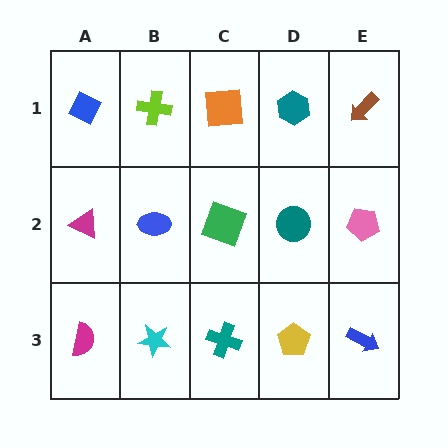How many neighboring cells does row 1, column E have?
2.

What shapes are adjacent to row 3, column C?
A green square (row 2, column C), a cyan star (row 3, column B), a yellow pentagon (row 3, column D).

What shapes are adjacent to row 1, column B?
A blue ellipse (row 2, column B), a blue diamond (row 1, column A), an orange square (row 1, column C).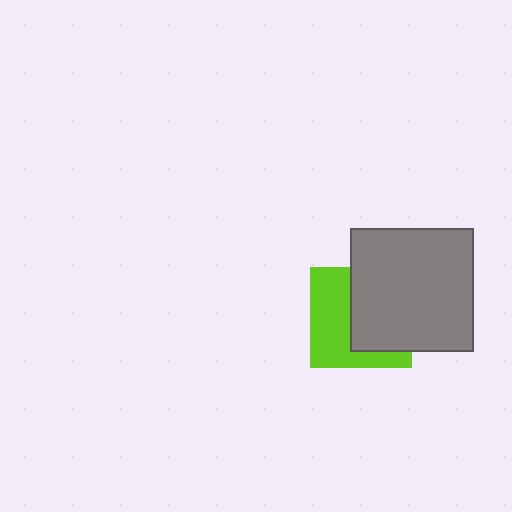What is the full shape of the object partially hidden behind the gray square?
The partially hidden object is a lime square.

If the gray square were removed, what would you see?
You would see the complete lime square.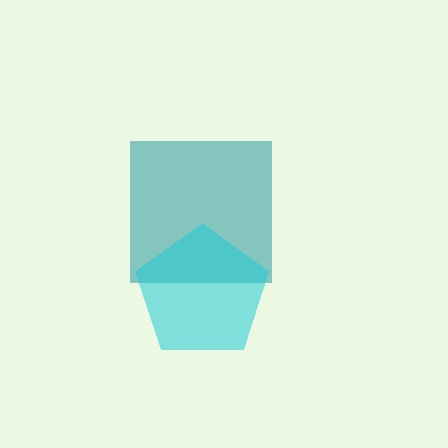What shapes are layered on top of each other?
The layered shapes are: a teal square, a cyan pentagon.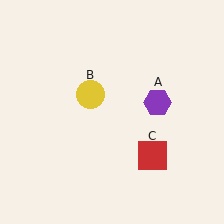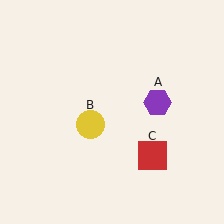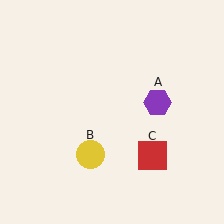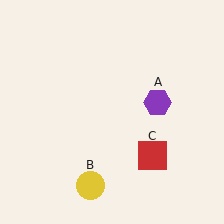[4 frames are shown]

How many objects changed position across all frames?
1 object changed position: yellow circle (object B).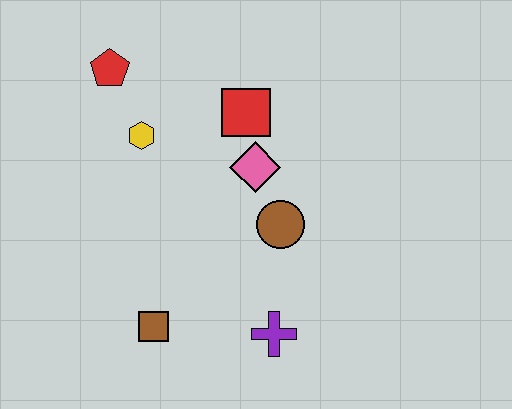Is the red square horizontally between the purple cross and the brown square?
Yes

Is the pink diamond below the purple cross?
No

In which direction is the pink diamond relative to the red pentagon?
The pink diamond is to the right of the red pentagon.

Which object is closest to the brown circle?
The pink diamond is closest to the brown circle.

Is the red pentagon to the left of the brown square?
Yes